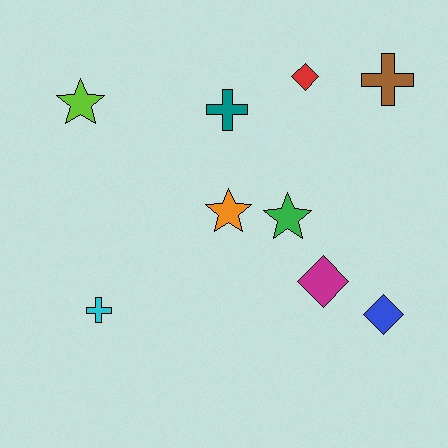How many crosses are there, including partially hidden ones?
There are 3 crosses.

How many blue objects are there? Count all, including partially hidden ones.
There is 1 blue object.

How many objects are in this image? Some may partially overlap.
There are 9 objects.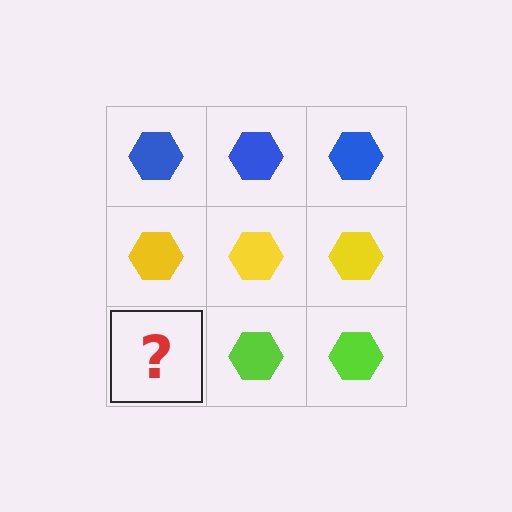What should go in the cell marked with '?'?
The missing cell should contain a lime hexagon.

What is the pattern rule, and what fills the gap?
The rule is that each row has a consistent color. The gap should be filled with a lime hexagon.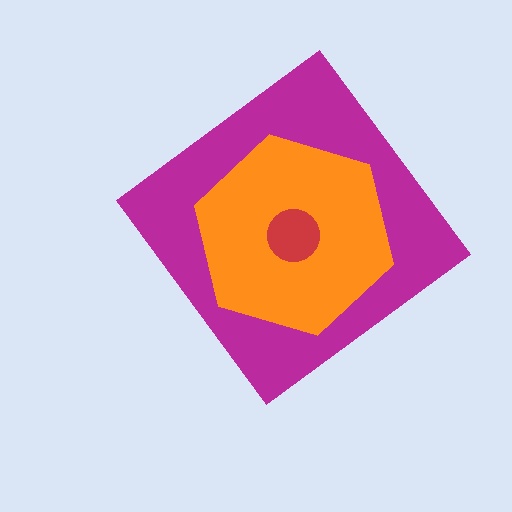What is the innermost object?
The red circle.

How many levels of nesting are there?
3.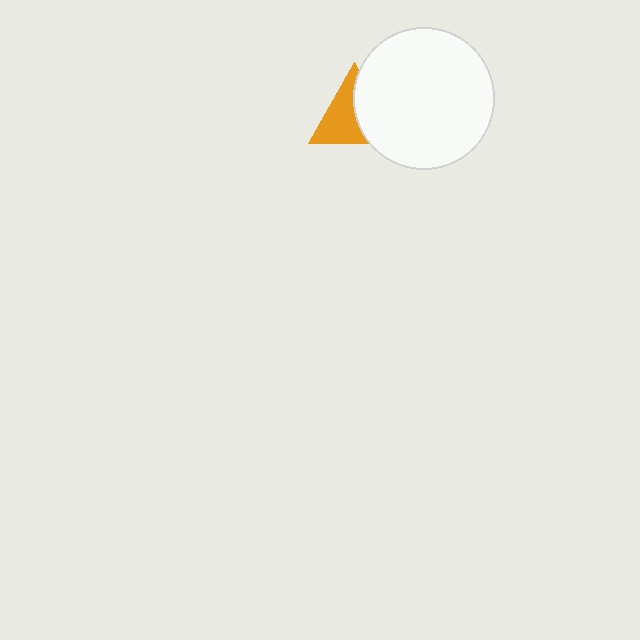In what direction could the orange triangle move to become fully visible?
The orange triangle could move left. That would shift it out from behind the white circle entirely.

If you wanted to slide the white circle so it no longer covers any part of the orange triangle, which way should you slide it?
Slide it right — that is the most direct way to separate the two shapes.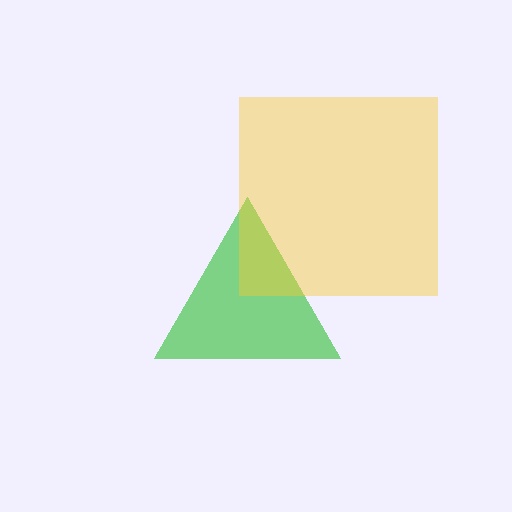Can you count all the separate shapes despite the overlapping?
Yes, there are 2 separate shapes.